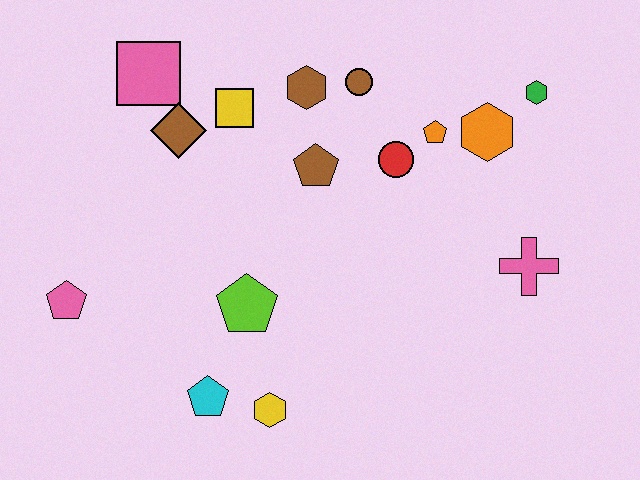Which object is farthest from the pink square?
The pink cross is farthest from the pink square.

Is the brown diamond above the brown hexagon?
No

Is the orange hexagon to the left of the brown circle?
No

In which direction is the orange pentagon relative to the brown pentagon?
The orange pentagon is to the right of the brown pentagon.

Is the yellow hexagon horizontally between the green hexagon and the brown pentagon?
No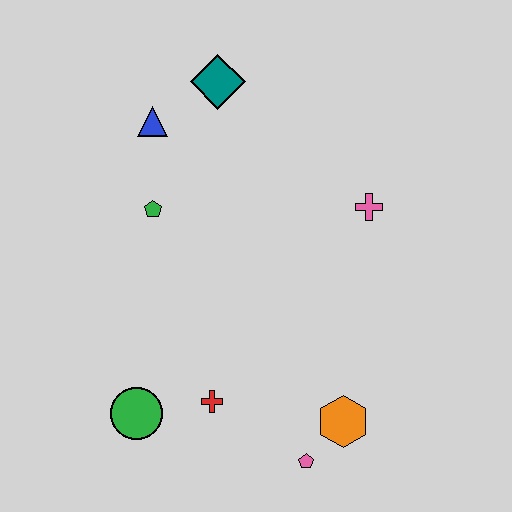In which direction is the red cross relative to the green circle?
The red cross is to the right of the green circle.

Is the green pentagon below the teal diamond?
Yes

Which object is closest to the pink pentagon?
The orange hexagon is closest to the pink pentagon.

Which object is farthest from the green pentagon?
The pink pentagon is farthest from the green pentagon.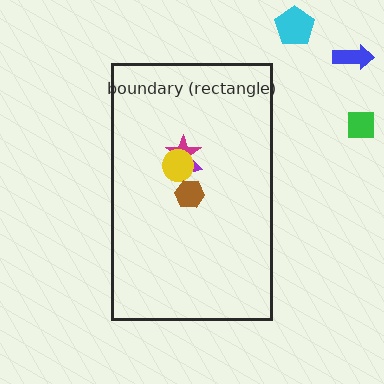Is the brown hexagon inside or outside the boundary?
Inside.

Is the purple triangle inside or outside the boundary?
Inside.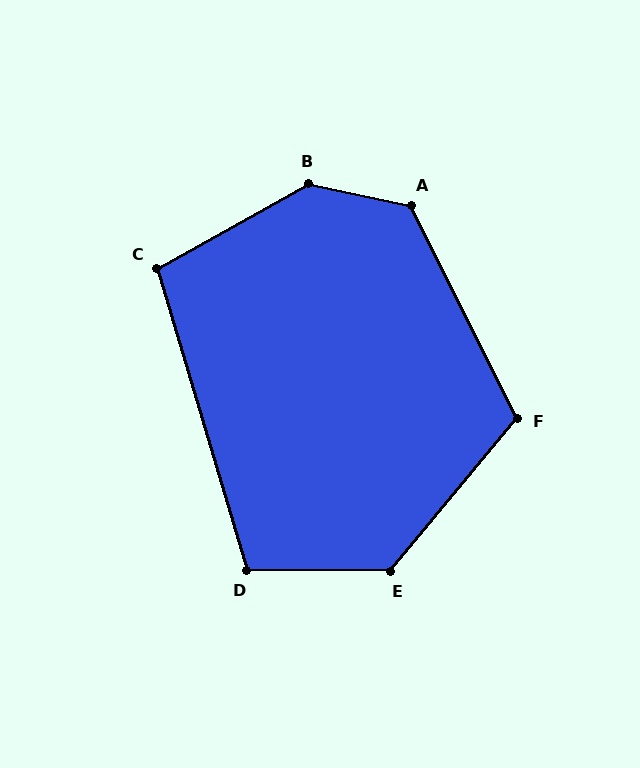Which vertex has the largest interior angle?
B, at approximately 139 degrees.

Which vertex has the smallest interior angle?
C, at approximately 102 degrees.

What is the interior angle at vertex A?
Approximately 128 degrees (obtuse).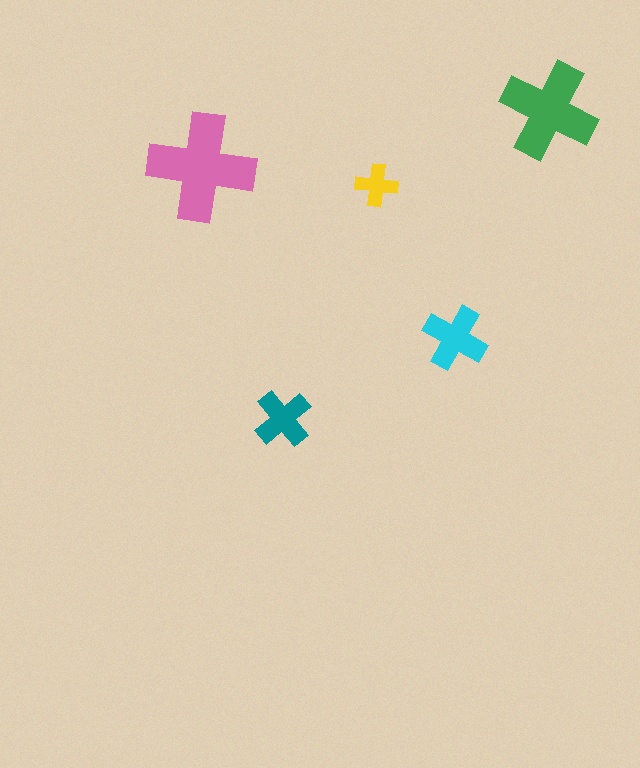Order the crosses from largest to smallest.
the pink one, the green one, the cyan one, the teal one, the yellow one.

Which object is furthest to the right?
The green cross is rightmost.